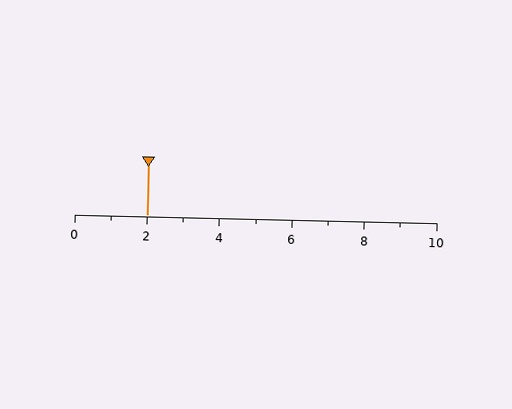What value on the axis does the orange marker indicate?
The marker indicates approximately 2.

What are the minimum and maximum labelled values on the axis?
The axis runs from 0 to 10.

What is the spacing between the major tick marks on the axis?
The major ticks are spaced 2 apart.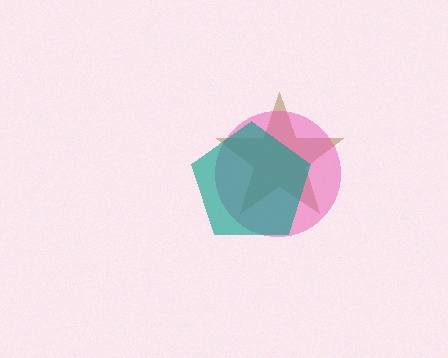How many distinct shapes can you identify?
There are 3 distinct shapes: a brown star, a pink circle, a teal pentagon.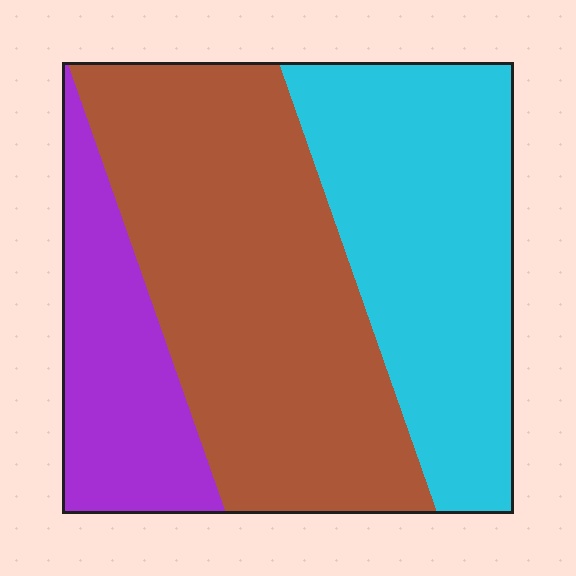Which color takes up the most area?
Brown, at roughly 45%.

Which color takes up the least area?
Purple, at roughly 20%.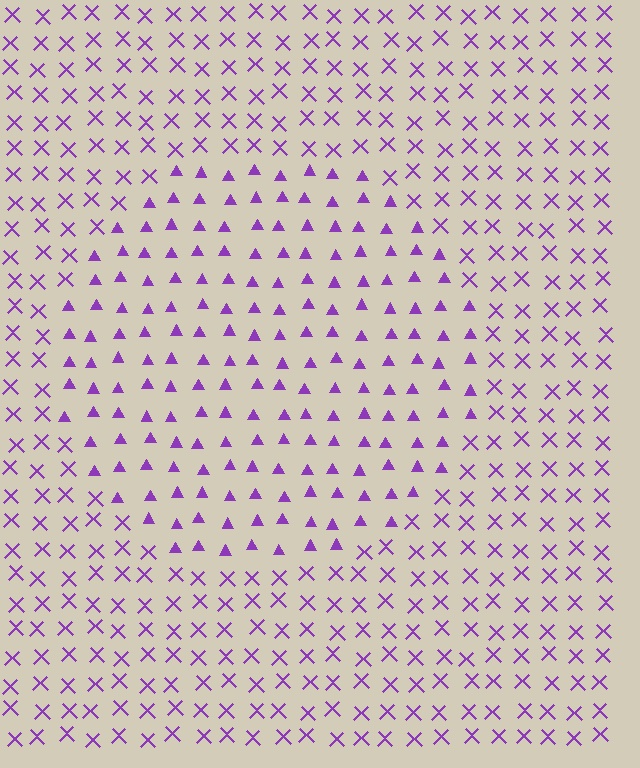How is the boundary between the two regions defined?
The boundary is defined by a change in element shape: triangles inside vs. X marks outside. All elements share the same color and spacing.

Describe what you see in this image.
The image is filled with small purple elements arranged in a uniform grid. A circle-shaped region contains triangles, while the surrounding area contains X marks. The boundary is defined purely by the change in element shape.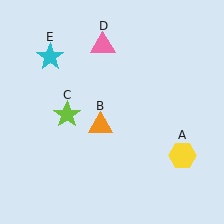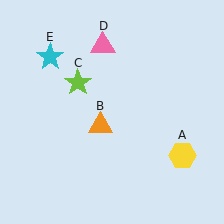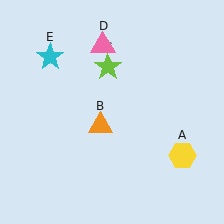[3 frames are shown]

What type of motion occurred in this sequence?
The lime star (object C) rotated clockwise around the center of the scene.